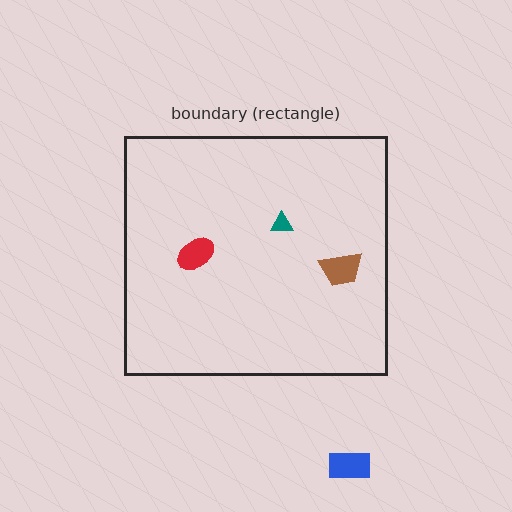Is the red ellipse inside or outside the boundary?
Inside.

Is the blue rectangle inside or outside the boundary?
Outside.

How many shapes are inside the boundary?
3 inside, 1 outside.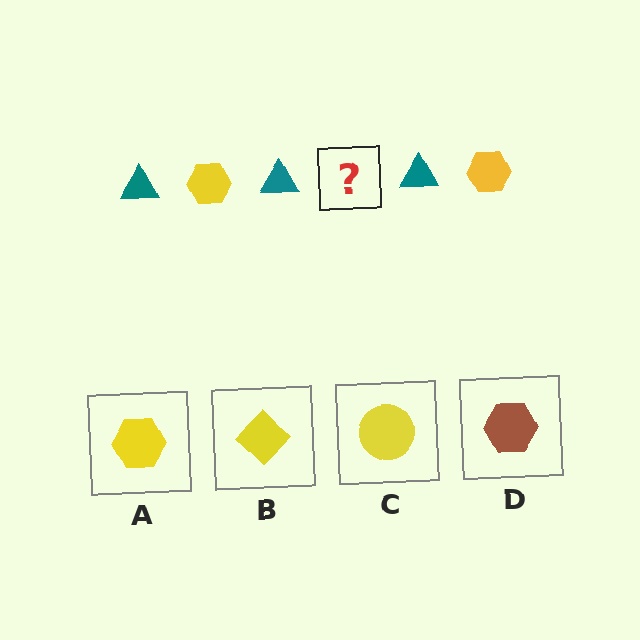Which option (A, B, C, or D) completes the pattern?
A.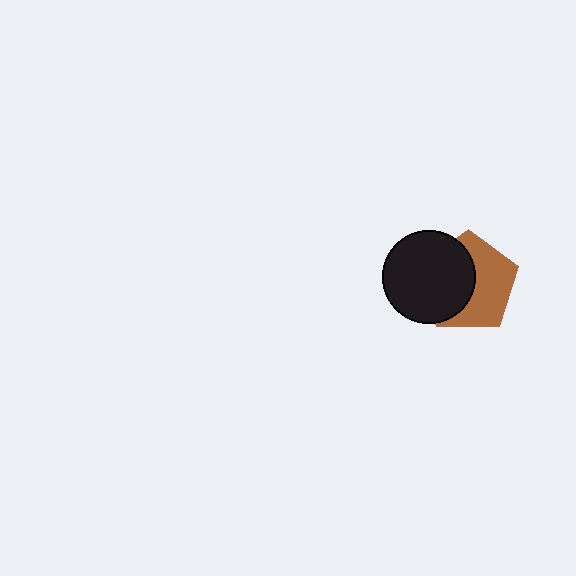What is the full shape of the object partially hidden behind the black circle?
The partially hidden object is a brown pentagon.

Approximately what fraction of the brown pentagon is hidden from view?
Roughly 47% of the brown pentagon is hidden behind the black circle.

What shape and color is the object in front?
The object in front is a black circle.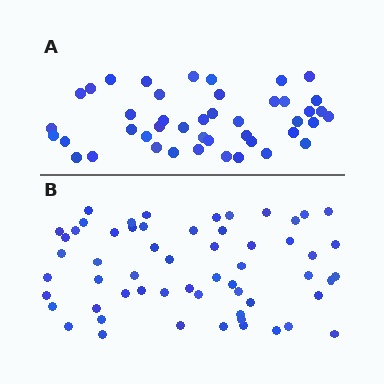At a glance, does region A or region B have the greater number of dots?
Region B (the bottom region) has more dots.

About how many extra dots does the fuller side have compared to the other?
Region B has approximately 15 more dots than region A.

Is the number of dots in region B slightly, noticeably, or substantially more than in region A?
Region B has noticeably more, but not dramatically so. The ratio is roughly 1.3 to 1.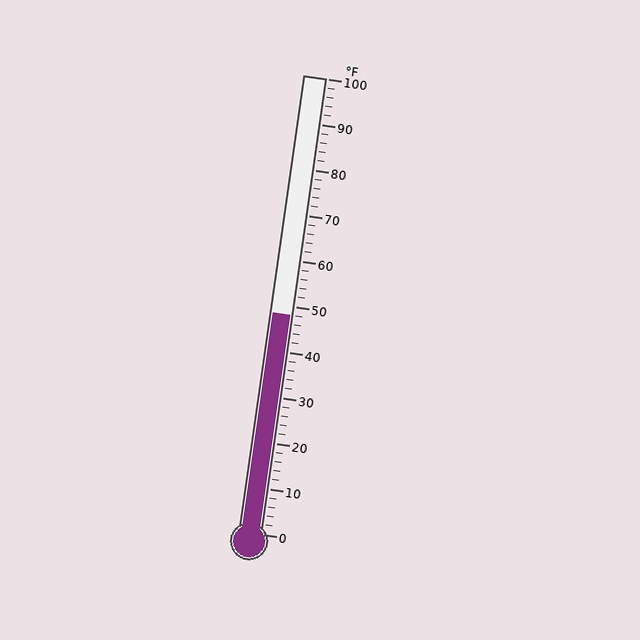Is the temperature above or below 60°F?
The temperature is below 60°F.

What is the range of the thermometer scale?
The thermometer scale ranges from 0°F to 100°F.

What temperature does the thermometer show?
The thermometer shows approximately 48°F.